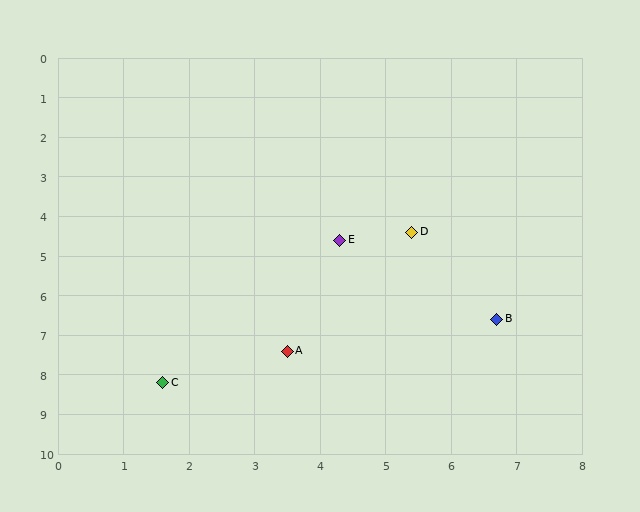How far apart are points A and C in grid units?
Points A and C are about 2.1 grid units apart.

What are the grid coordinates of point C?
Point C is at approximately (1.6, 8.2).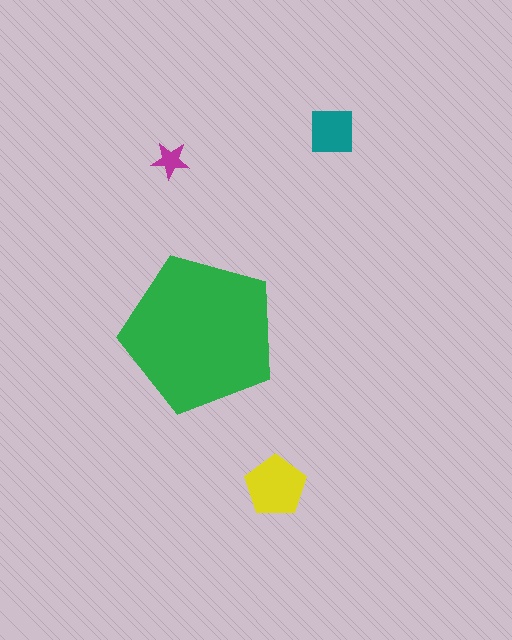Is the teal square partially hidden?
No, the teal square is fully visible.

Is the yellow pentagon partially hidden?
No, the yellow pentagon is fully visible.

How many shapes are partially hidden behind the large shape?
0 shapes are partially hidden.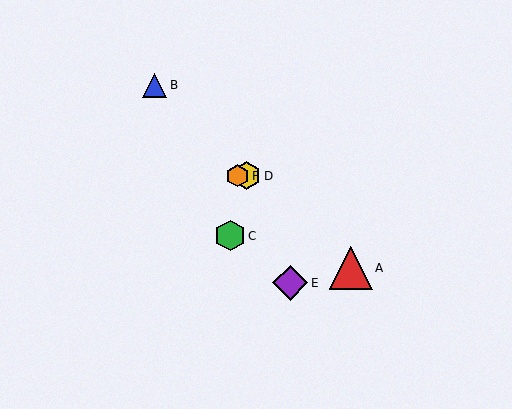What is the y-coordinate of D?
Object D is at y≈176.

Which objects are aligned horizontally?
Objects D, F are aligned horizontally.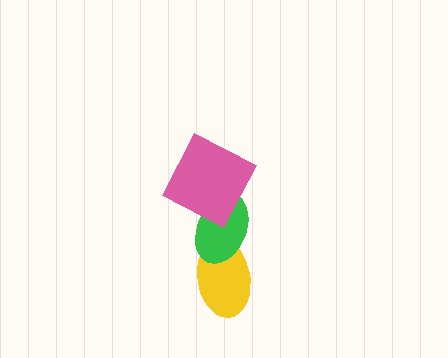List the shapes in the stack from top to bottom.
From top to bottom: the pink square, the green ellipse, the yellow ellipse.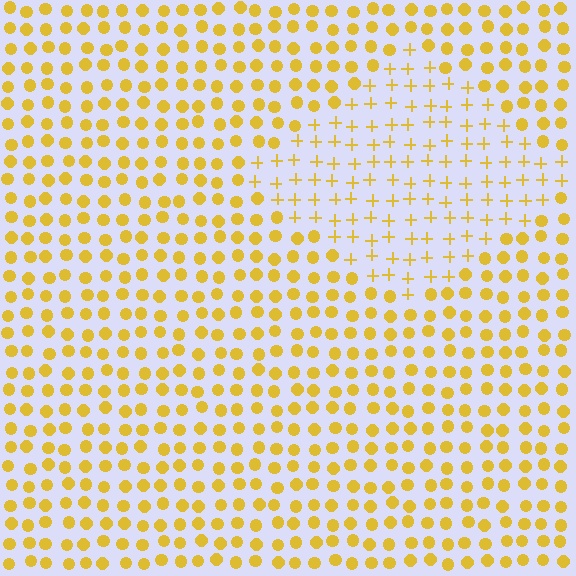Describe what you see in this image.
The image is filled with small yellow elements arranged in a uniform grid. A diamond-shaped region contains plus signs, while the surrounding area contains circles. The boundary is defined purely by the change in element shape.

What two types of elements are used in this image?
The image uses plus signs inside the diamond region and circles outside it.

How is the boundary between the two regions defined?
The boundary is defined by a change in element shape: plus signs inside vs. circles outside. All elements share the same color and spacing.